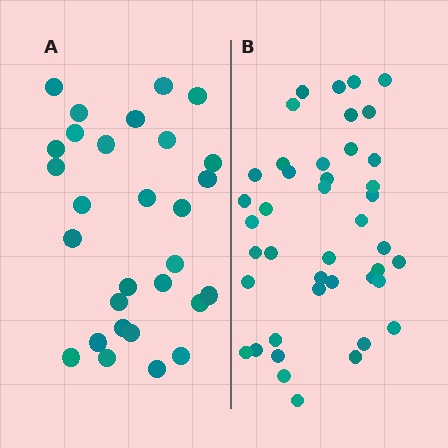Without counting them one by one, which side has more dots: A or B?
Region B (the right region) has more dots.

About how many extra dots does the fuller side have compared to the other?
Region B has approximately 15 more dots than region A.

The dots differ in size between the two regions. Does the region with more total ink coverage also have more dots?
No. Region A has more total ink coverage because its dots are larger, but region B actually contains more individual dots. Total area can be misleading — the number of items is what matters here.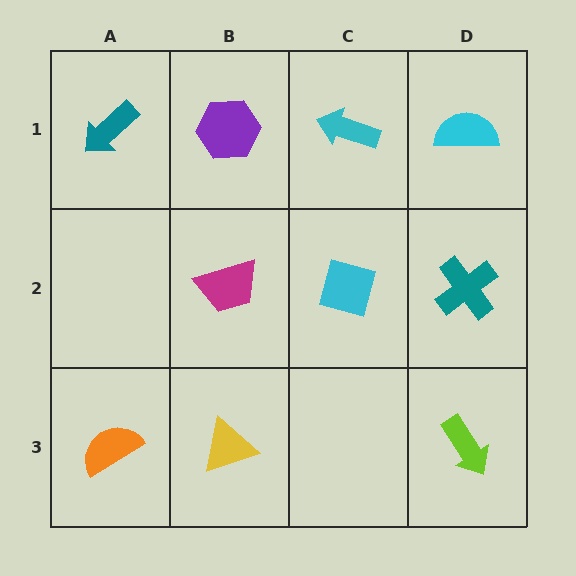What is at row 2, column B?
A magenta trapezoid.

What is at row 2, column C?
A cyan diamond.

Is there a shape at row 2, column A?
No, that cell is empty.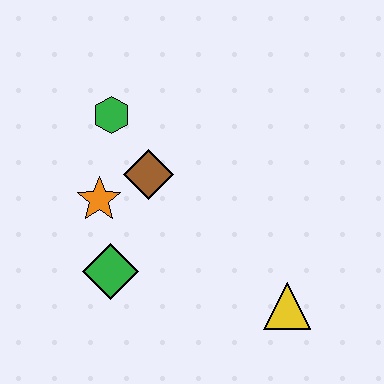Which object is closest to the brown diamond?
The orange star is closest to the brown diamond.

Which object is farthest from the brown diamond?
The yellow triangle is farthest from the brown diamond.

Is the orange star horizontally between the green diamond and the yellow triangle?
No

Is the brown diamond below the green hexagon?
Yes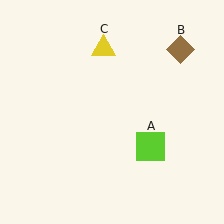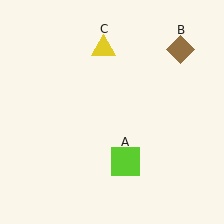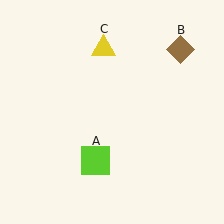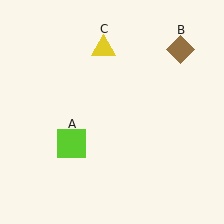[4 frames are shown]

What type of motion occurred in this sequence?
The lime square (object A) rotated clockwise around the center of the scene.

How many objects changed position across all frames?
1 object changed position: lime square (object A).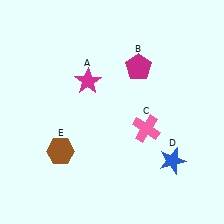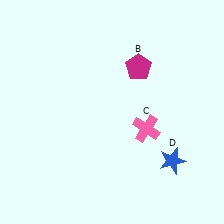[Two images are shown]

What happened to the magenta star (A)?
The magenta star (A) was removed in Image 2. It was in the top-left area of Image 1.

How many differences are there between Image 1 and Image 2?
There are 2 differences between the two images.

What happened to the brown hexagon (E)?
The brown hexagon (E) was removed in Image 2. It was in the bottom-left area of Image 1.